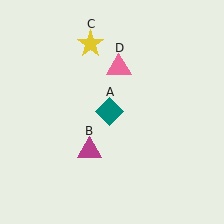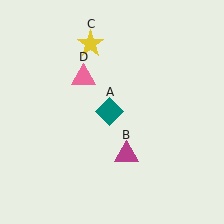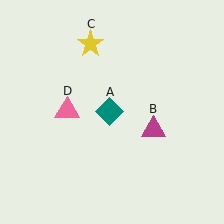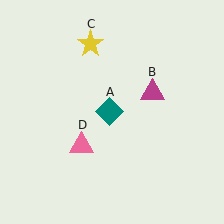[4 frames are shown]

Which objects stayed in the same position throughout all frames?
Teal diamond (object A) and yellow star (object C) remained stationary.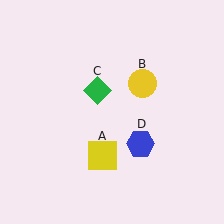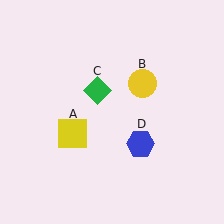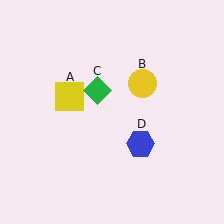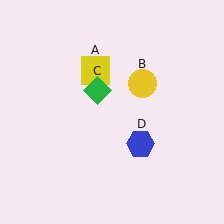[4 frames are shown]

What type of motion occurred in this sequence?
The yellow square (object A) rotated clockwise around the center of the scene.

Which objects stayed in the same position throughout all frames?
Yellow circle (object B) and green diamond (object C) and blue hexagon (object D) remained stationary.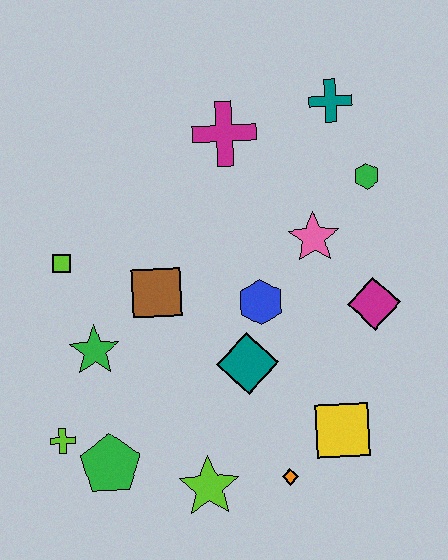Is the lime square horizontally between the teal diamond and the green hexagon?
No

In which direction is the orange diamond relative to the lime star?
The orange diamond is to the right of the lime star.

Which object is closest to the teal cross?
The green hexagon is closest to the teal cross.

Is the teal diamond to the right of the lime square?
Yes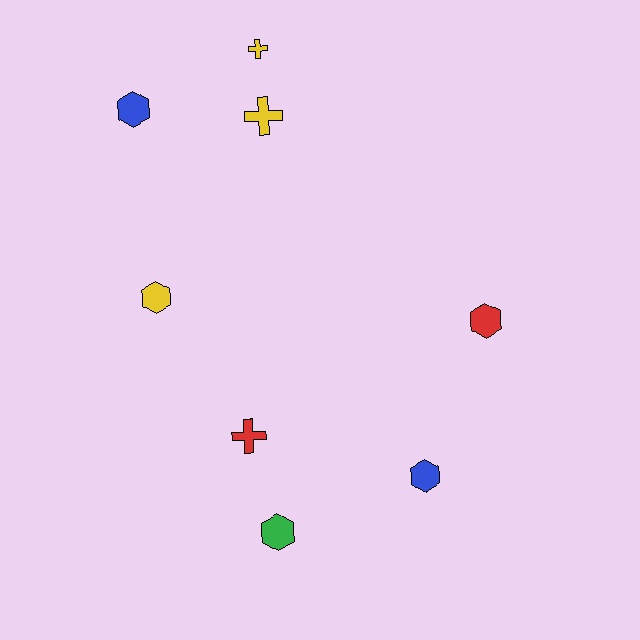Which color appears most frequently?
Yellow, with 3 objects.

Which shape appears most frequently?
Hexagon, with 5 objects.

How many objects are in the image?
There are 8 objects.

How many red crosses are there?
There is 1 red cross.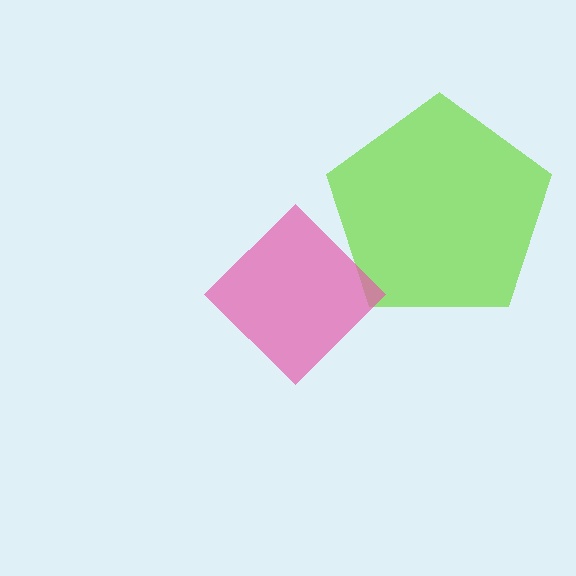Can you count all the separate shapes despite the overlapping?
Yes, there are 2 separate shapes.